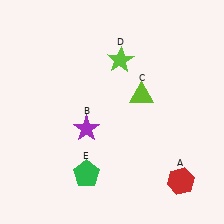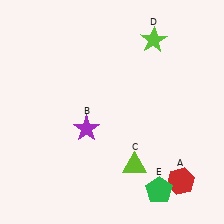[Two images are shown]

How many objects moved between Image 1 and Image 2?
3 objects moved between the two images.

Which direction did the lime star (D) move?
The lime star (D) moved right.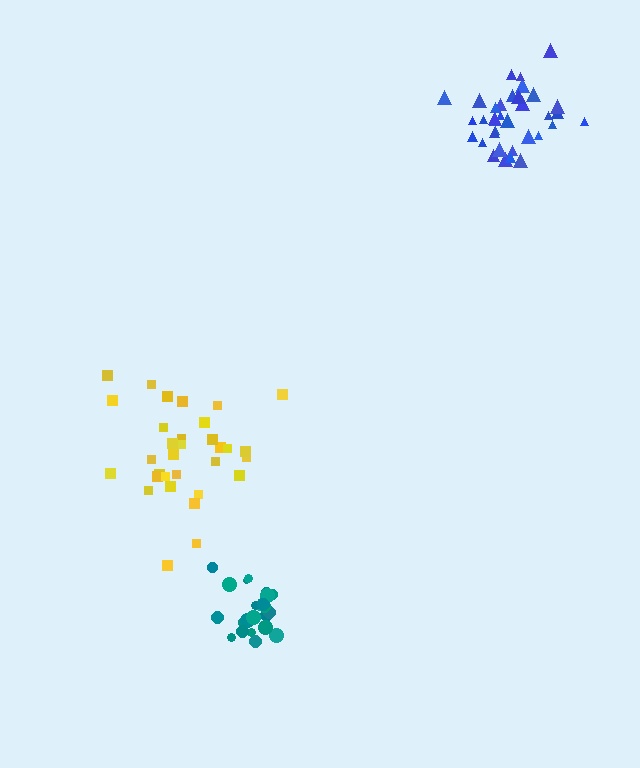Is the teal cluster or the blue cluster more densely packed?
Blue.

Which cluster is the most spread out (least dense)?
Yellow.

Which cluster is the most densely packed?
Blue.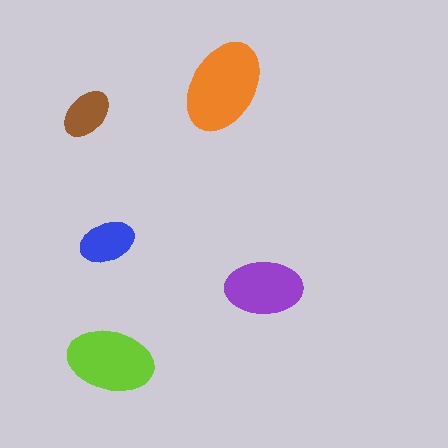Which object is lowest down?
The lime ellipse is bottommost.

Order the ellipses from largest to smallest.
the orange one, the lime one, the purple one, the blue one, the brown one.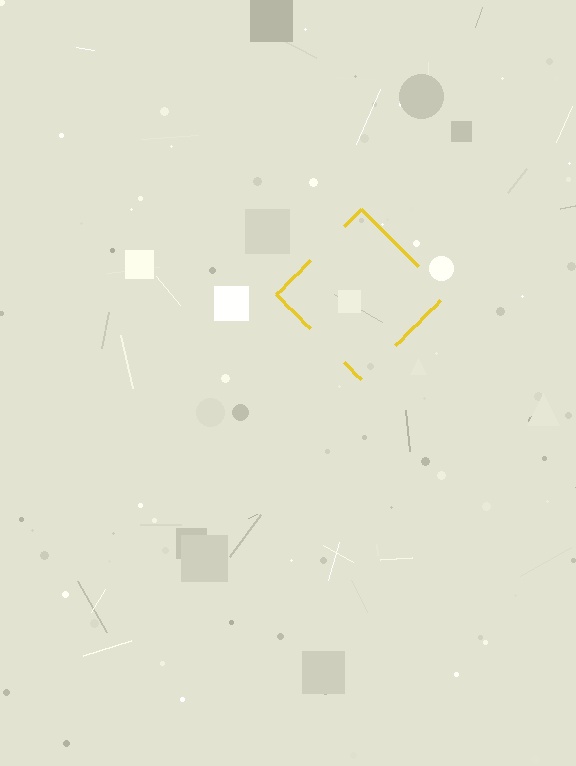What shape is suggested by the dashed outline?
The dashed outline suggests a diamond.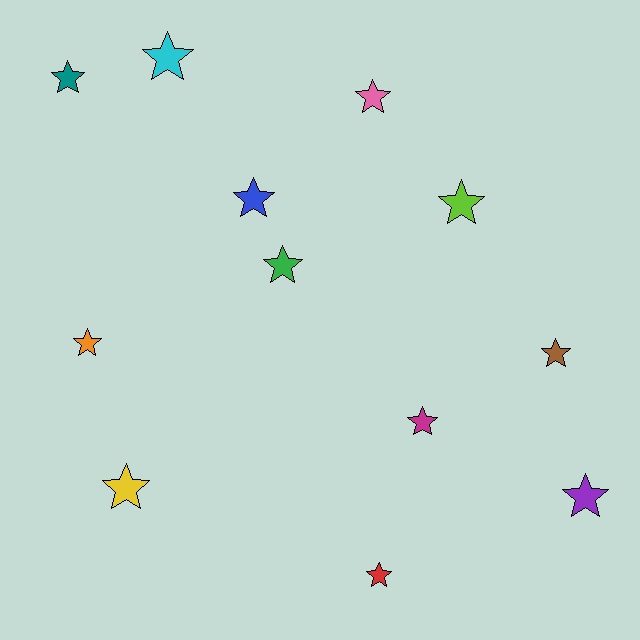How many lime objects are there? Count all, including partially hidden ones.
There is 1 lime object.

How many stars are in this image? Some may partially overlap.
There are 12 stars.